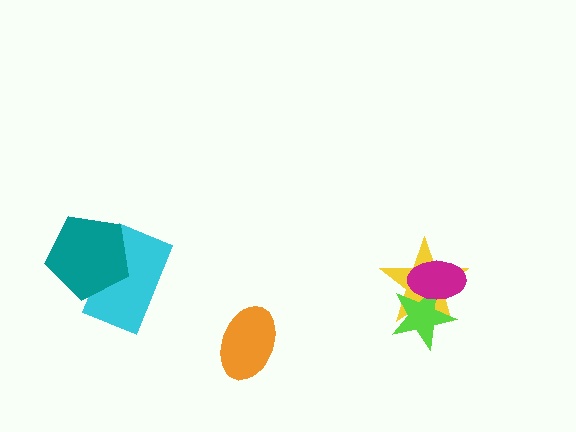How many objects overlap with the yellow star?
2 objects overlap with the yellow star.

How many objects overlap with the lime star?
2 objects overlap with the lime star.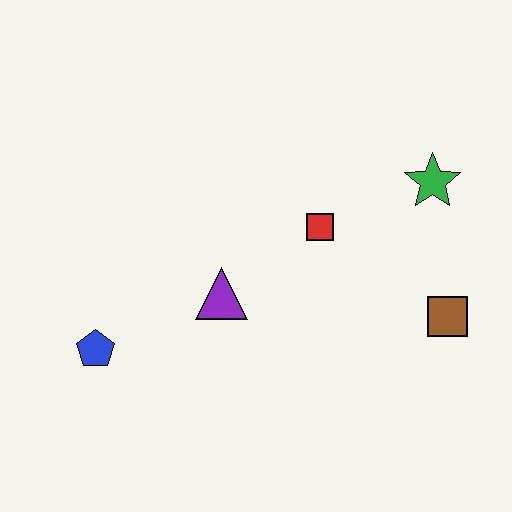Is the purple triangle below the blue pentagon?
No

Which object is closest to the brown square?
The green star is closest to the brown square.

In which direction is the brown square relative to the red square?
The brown square is to the right of the red square.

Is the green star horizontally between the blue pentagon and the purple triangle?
No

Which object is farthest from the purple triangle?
The green star is farthest from the purple triangle.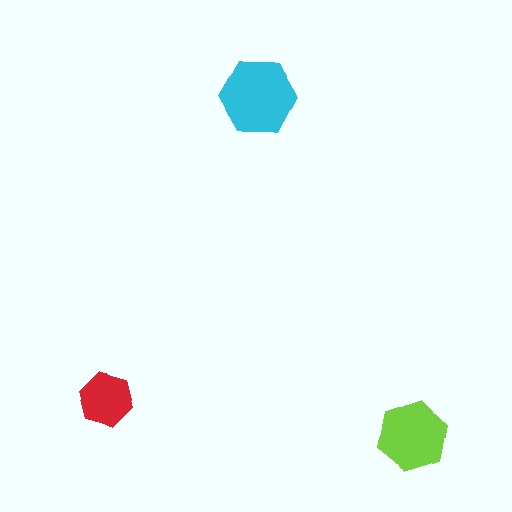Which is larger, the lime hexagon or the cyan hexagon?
The cyan one.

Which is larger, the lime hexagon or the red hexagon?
The lime one.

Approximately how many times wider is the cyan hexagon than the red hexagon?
About 1.5 times wider.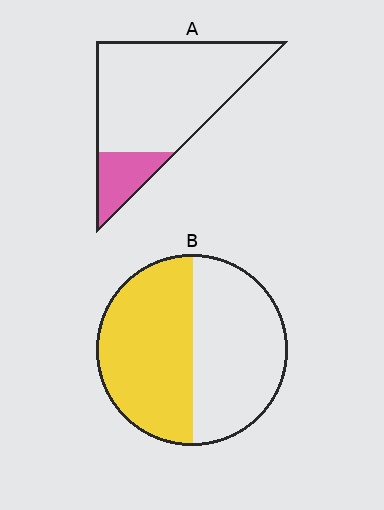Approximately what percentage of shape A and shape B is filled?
A is approximately 20% and B is approximately 50%.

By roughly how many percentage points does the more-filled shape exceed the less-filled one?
By roughly 35 percentage points (B over A).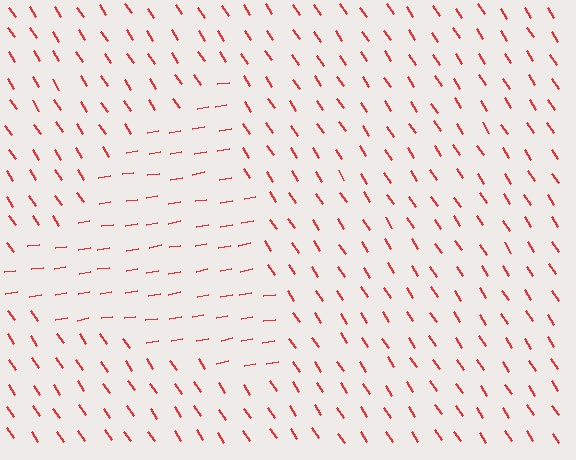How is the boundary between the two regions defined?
The boundary is defined purely by a change in line orientation (approximately 66 degrees difference). All lines are the same color and thickness.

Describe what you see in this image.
The image is filled with small red line segments. A triangle region in the image has lines oriented differently from the surrounding lines, creating a visible texture boundary.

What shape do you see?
I see a triangle.